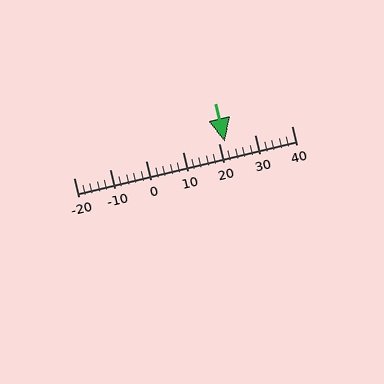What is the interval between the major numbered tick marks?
The major tick marks are spaced 10 units apart.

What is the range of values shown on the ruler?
The ruler shows values from -20 to 40.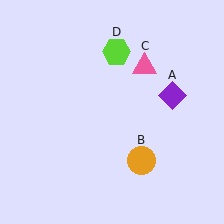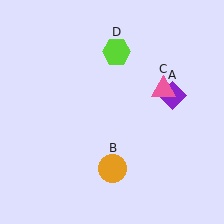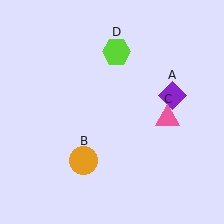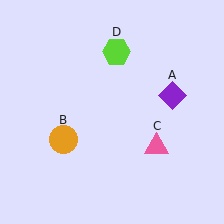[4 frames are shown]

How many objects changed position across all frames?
2 objects changed position: orange circle (object B), pink triangle (object C).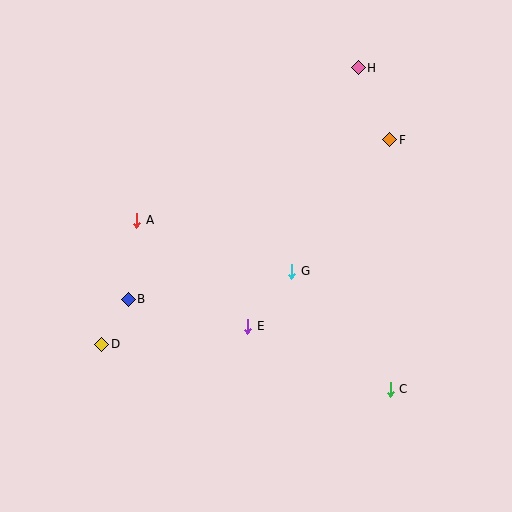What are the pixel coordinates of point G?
Point G is at (292, 271).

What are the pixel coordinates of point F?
Point F is at (390, 140).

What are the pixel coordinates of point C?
Point C is at (390, 389).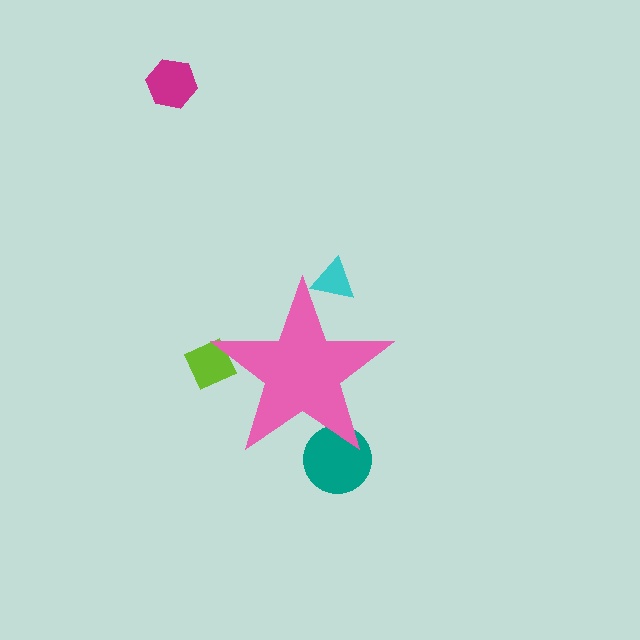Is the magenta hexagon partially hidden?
No, the magenta hexagon is fully visible.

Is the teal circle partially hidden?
Yes, the teal circle is partially hidden behind the pink star.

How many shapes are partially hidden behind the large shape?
3 shapes are partially hidden.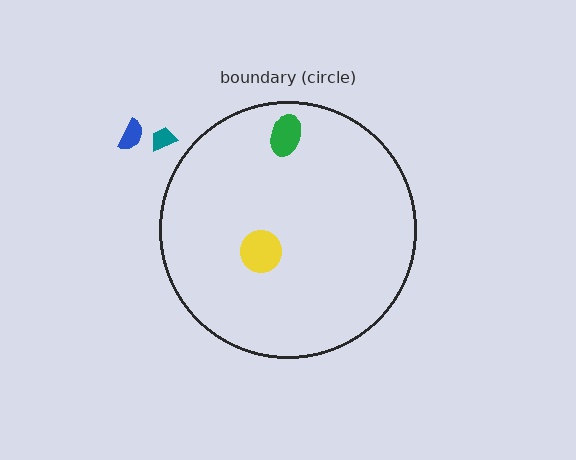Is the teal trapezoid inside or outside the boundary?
Outside.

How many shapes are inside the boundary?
2 inside, 2 outside.